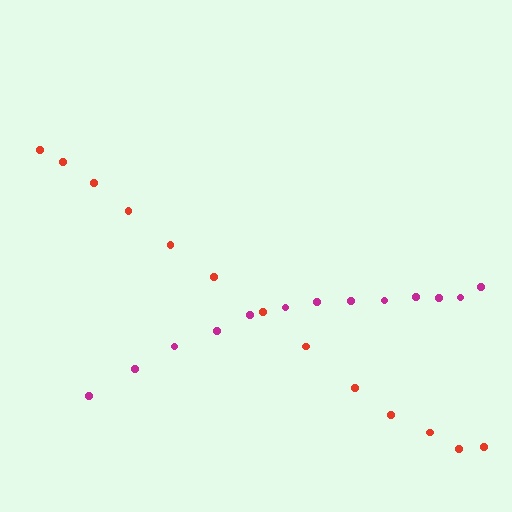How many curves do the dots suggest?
There are 2 distinct paths.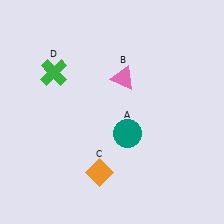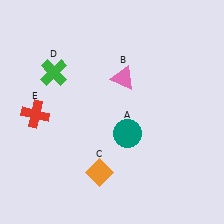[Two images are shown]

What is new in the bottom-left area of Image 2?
A red cross (E) was added in the bottom-left area of Image 2.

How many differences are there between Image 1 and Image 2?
There is 1 difference between the two images.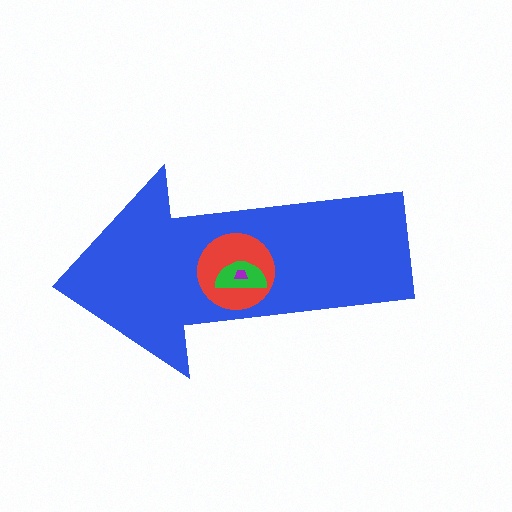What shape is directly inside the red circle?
The green semicircle.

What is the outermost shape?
The blue arrow.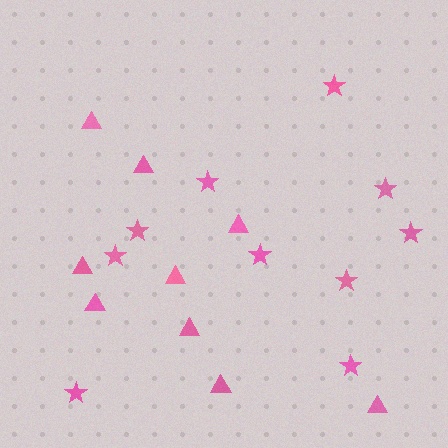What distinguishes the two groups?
There are 2 groups: one group of stars (10) and one group of triangles (9).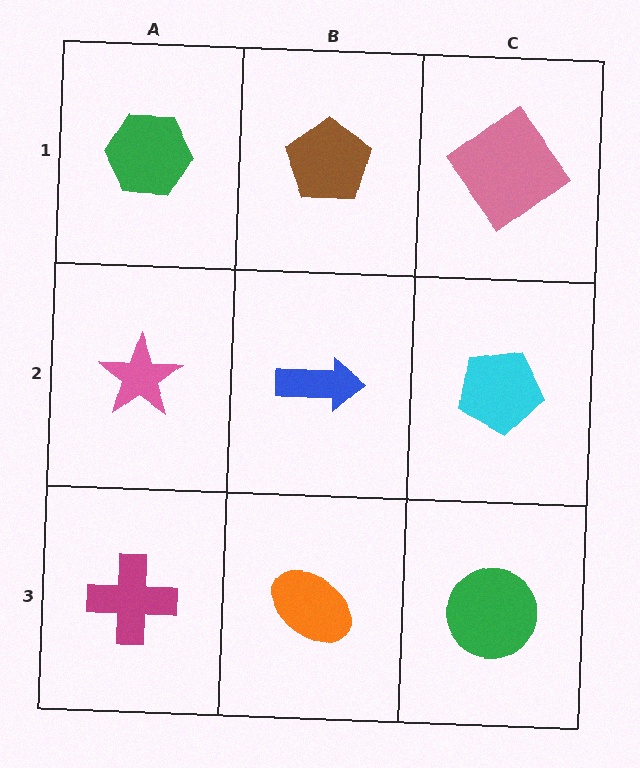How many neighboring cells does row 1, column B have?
3.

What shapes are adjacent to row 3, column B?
A blue arrow (row 2, column B), a magenta cross (row 3, column A), a green circle (row 3, column C).